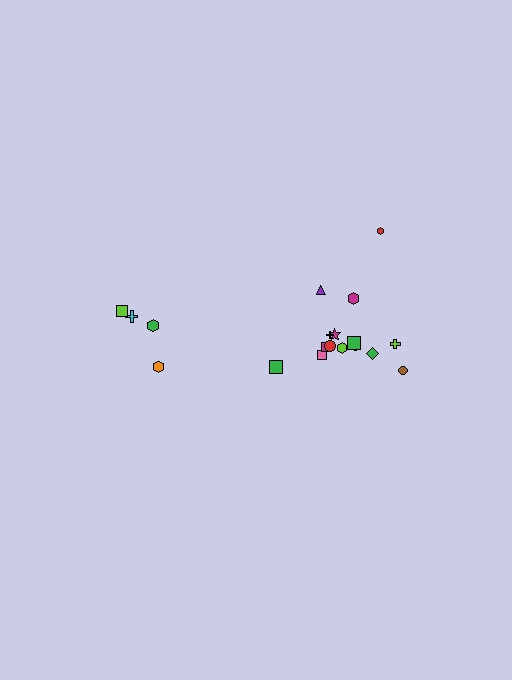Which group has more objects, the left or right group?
The right group.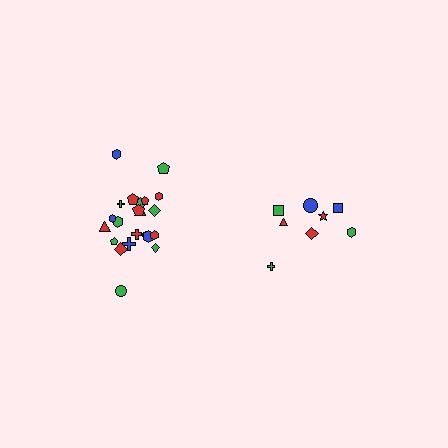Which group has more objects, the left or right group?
The left group.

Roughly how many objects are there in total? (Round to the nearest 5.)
Roughly 30 objects in total.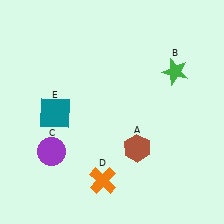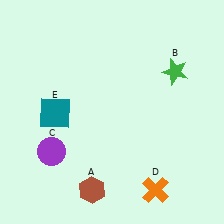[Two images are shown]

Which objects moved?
The objects that moved are: the brown hexagon (A), the orange cross (D).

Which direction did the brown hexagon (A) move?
The brown hexagon (A) moved left.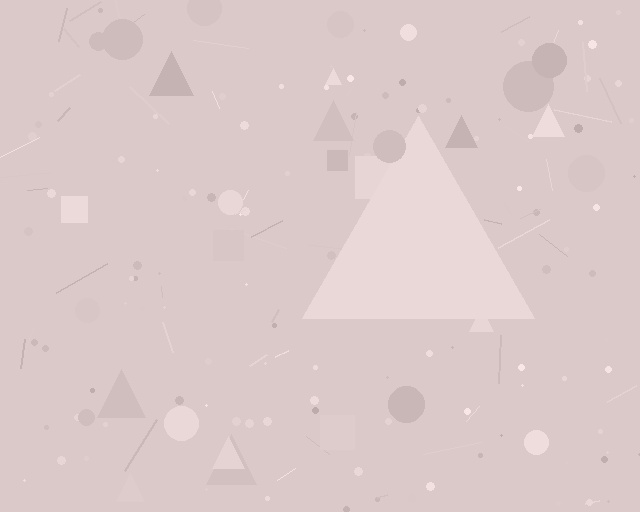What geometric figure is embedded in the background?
A triangle is embedded in the background.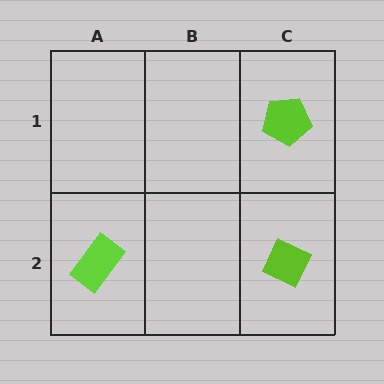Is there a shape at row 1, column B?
No, that cell is empty.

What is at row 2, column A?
A lime rectangle.